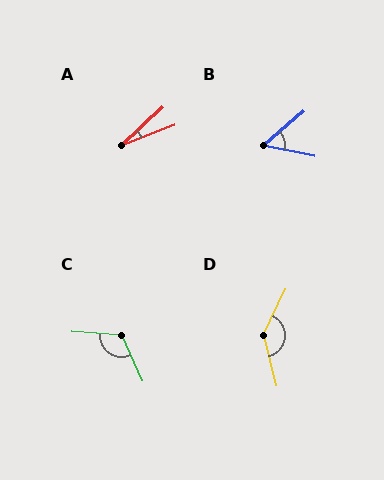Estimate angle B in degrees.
Approximately 52 degrees.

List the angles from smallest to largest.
A (22°), B (52°), C (118°), D (140°).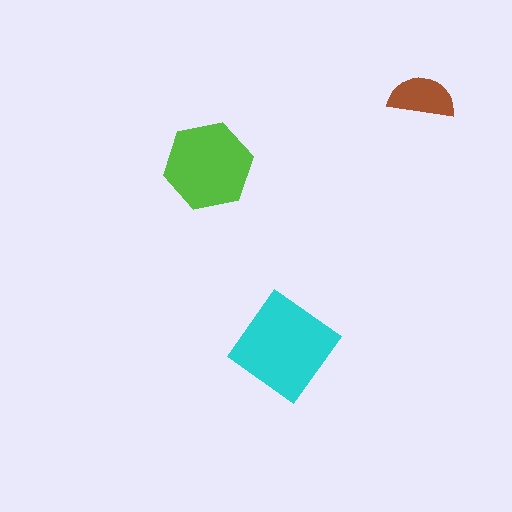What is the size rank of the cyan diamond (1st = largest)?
1st.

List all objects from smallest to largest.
The brown semicircle, the lime hexagon, the cyan diamond.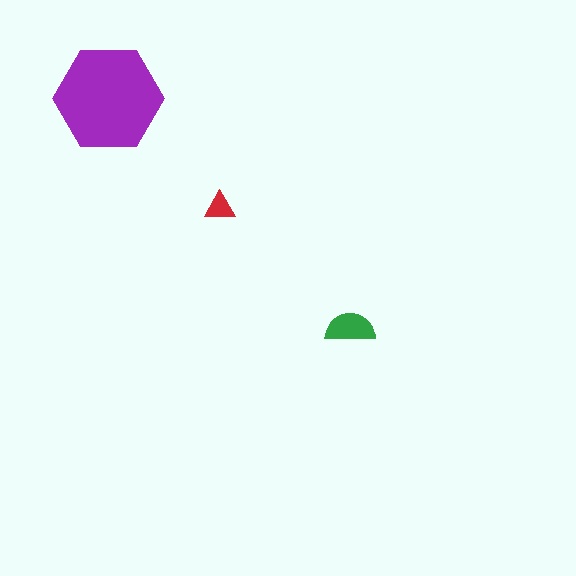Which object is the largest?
The purple hexagon.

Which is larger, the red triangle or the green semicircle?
The green semicircle.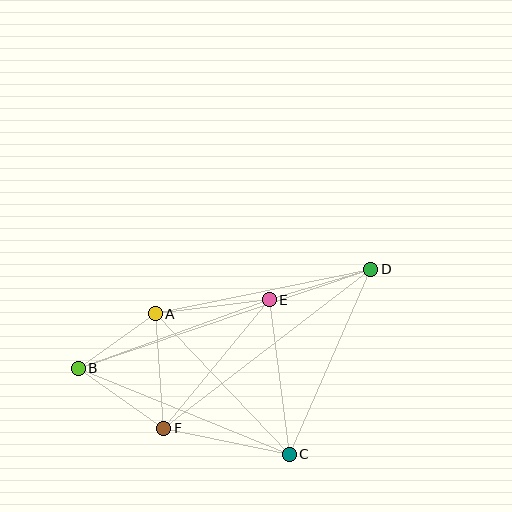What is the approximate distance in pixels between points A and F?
The distance between A and F is approximately 115 pixels.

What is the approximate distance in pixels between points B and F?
The distance between B and F is approximately 105 pixels.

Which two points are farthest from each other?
Points B and D are farthest from each other.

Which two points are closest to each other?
Points A and B are closest to each other.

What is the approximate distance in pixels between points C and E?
The distance between C and E is approximately 156 pixels.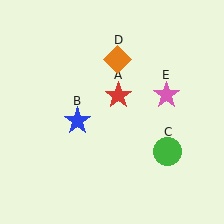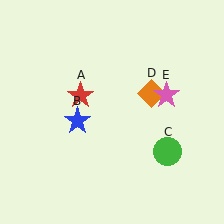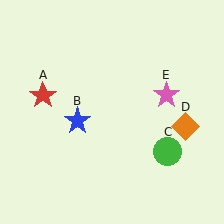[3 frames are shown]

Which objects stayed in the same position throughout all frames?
Blue star (object B) and green circle (object C) and pink star (object E) remained stationary.